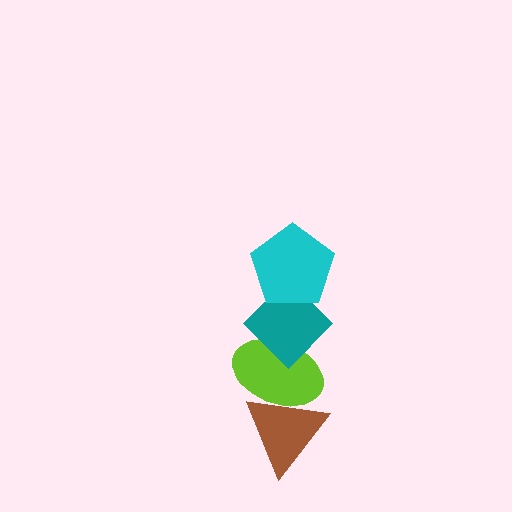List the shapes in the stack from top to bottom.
From top to bottom: the cyan pentagon, the teal diamond, the lime ellipse, the brown triangle.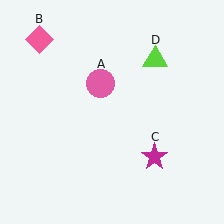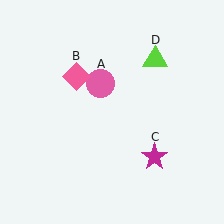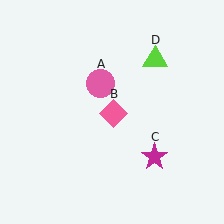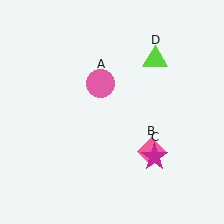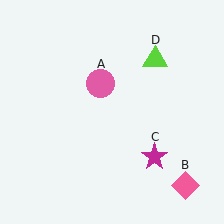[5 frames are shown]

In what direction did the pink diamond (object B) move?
The pink diamond (object B) moved down and to the right.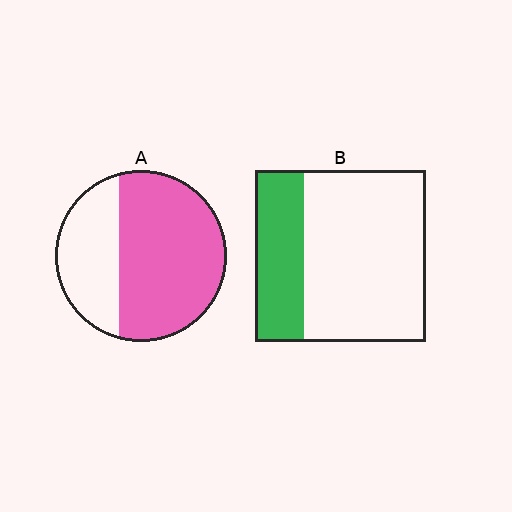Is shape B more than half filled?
No.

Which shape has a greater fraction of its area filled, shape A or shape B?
Shape A.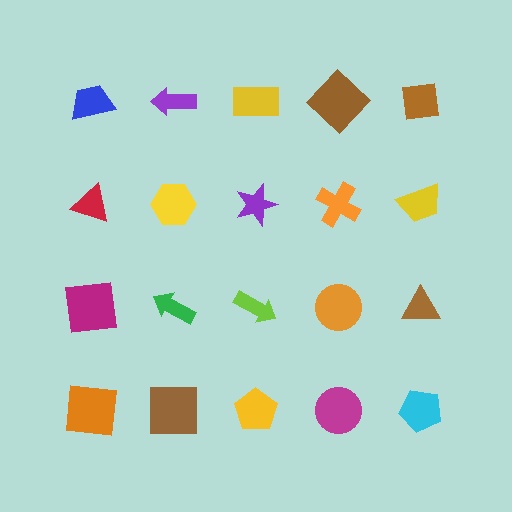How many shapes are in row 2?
5 shapes.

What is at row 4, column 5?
A cyan pentagon.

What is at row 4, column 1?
An orange square.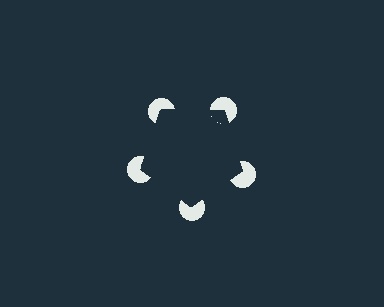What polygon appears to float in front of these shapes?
An illusory pentagon — its edges are inferred from the aligned wedge cuts in the pac-man discs, not physically drawn.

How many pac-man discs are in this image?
There are 5 — one at each vertex of the illusory pentagon.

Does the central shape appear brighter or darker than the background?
It typically appears slightly darker than the background, even though no actual brightness change is drawn.